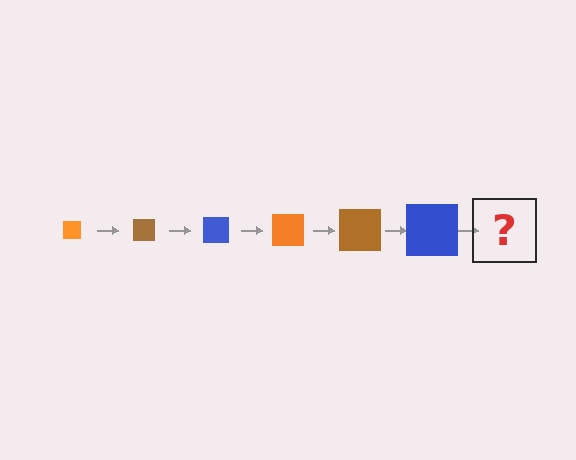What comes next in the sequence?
The next element should be an orange square, larger than the previous one.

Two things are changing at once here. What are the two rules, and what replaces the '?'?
The two rules are that the square grows larger each step and the color cycles through orange, brown, and blue. The '?' should be an orange square, larger than the previous one.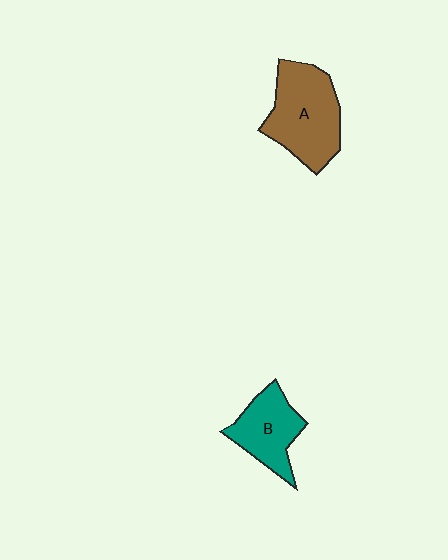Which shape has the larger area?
Shape A (brown).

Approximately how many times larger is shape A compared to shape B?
Approximately 1.4 times.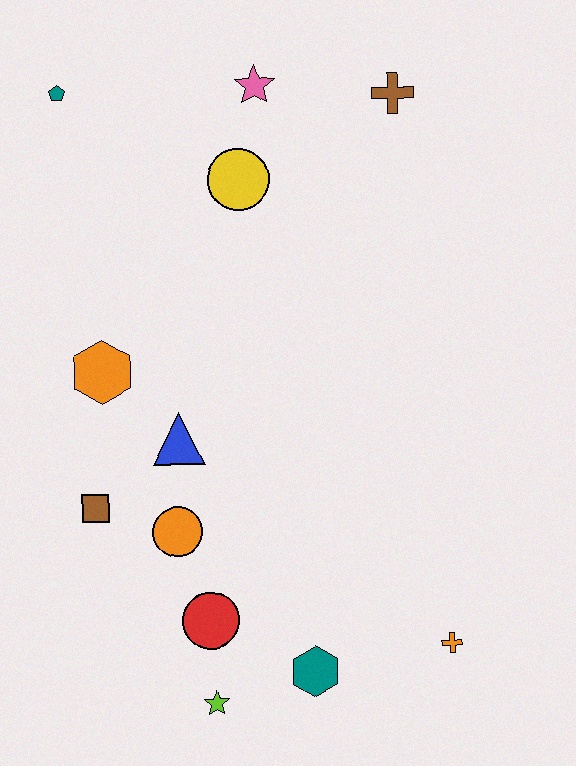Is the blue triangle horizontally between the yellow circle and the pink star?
No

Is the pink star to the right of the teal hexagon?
No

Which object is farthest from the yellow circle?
The lime star is farthest from the yellow circle.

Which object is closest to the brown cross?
The pink star is closest to the brown cross.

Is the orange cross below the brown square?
Yes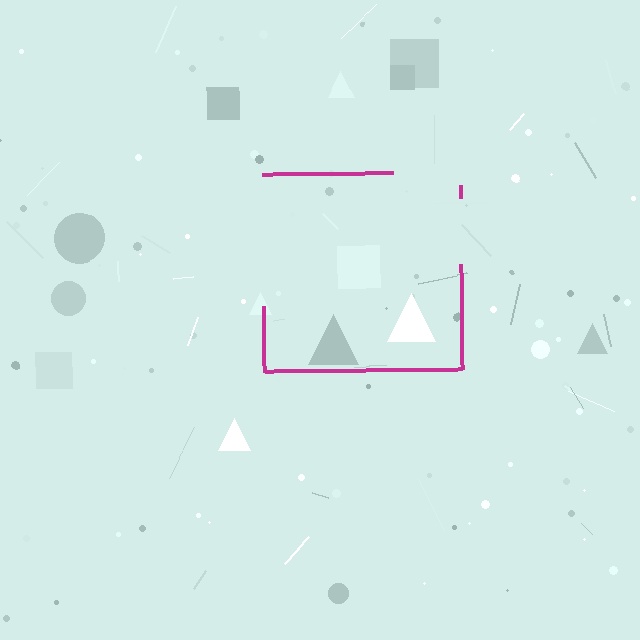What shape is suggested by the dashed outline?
The dashed outline suggests a square.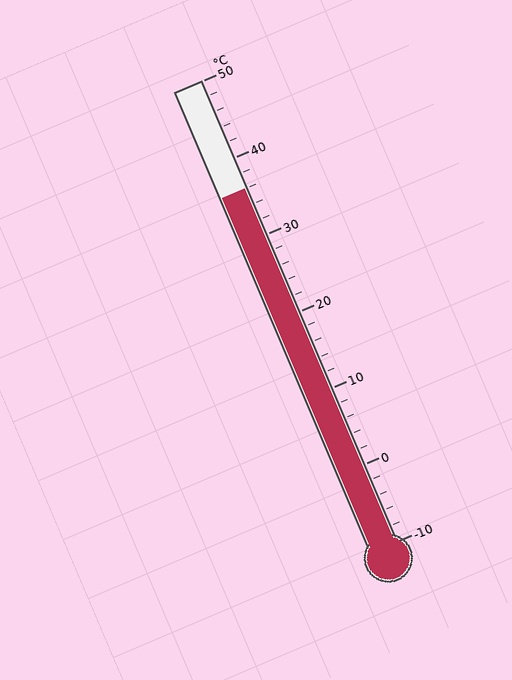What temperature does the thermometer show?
The thermometer shows approximately 36°C.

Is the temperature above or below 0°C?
The temperature is above 0°C.